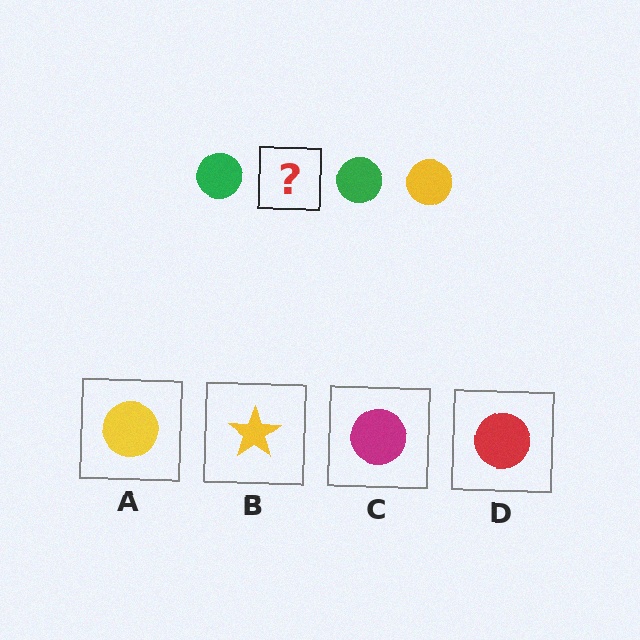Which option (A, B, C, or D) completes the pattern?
A.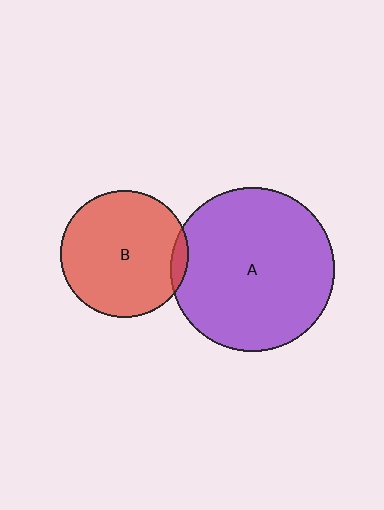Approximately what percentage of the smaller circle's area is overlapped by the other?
Approximately 5%.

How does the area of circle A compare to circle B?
Approximately 1.6 times.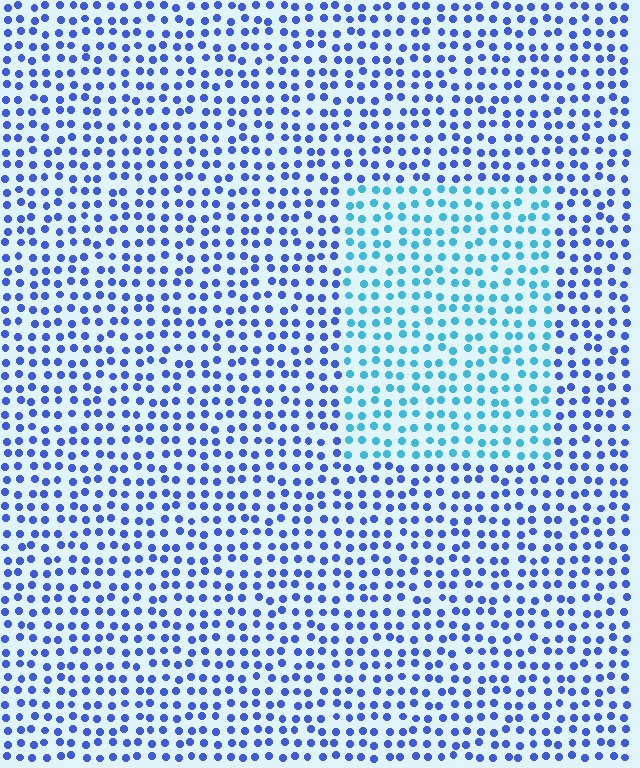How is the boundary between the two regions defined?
The boundary is defined purely by a slight shift in hue (about 38 degrees). Spacing, size, and orientation are identical on both sides.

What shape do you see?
I see a rectangle.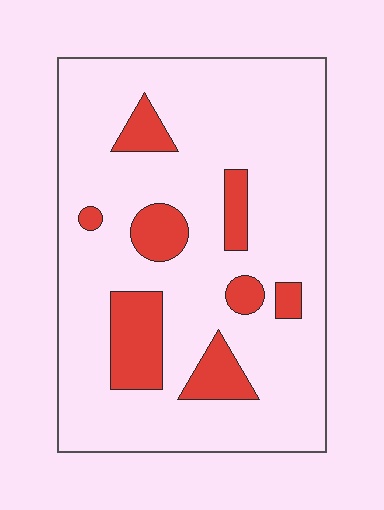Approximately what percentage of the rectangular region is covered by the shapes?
Approximately 15%.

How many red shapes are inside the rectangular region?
8.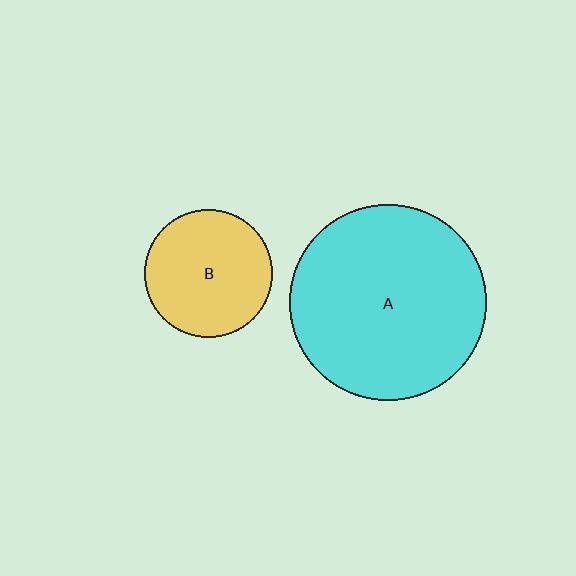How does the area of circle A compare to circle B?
Approximately 2.4 times.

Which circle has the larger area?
Circle A (cyan).